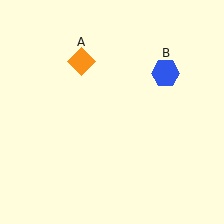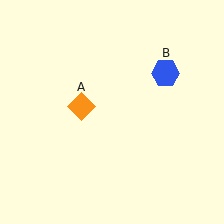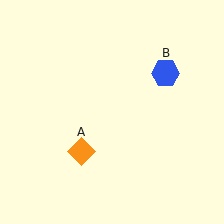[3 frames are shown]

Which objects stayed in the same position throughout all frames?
Blue hexagon (object B) remained stationary.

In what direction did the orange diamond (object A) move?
The orange diamond (object A) moved down.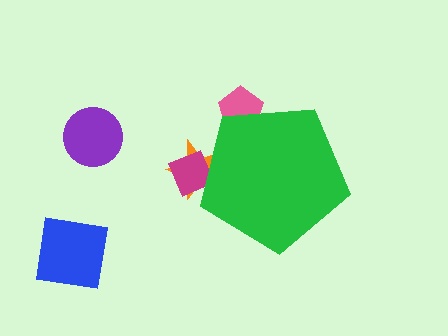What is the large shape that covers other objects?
A green pentagon.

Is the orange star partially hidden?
Yes, the orange star is partially hidden behind the green pentagon.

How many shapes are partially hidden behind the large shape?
3 shapes are partially hidden.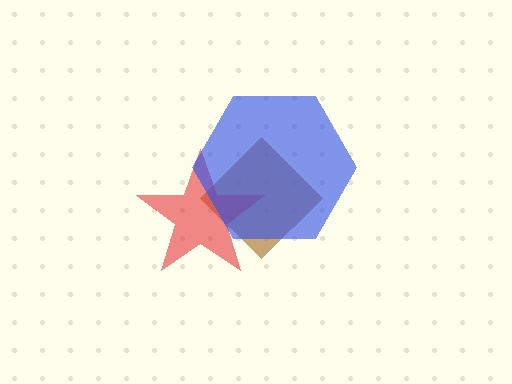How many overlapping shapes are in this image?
There are 3 overlapping shapes in the image.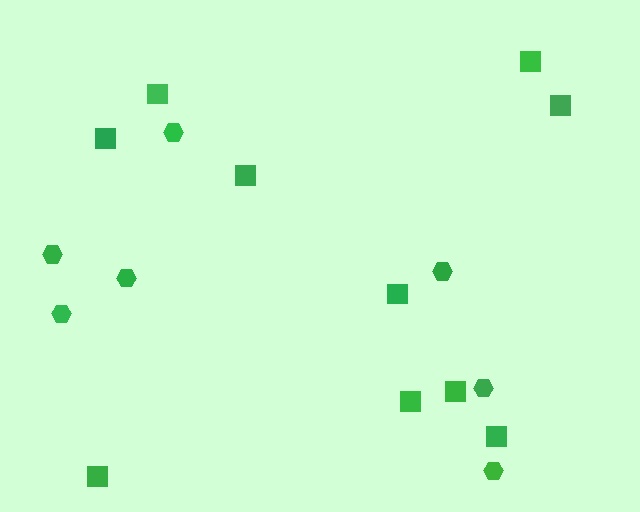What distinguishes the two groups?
There are 2 groups: one group of squares (10) and one group of hexagons (7).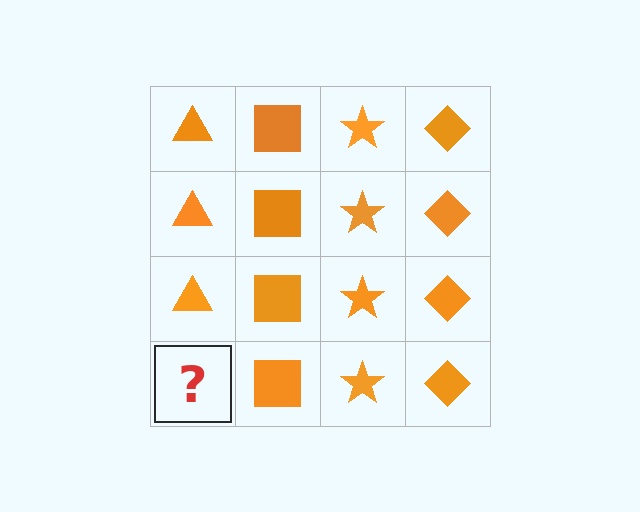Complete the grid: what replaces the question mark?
The question mark should be replaced with an orange triangle.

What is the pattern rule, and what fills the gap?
The rule is that each column has a consistent shape. The gap should be filled with an orange triangle.